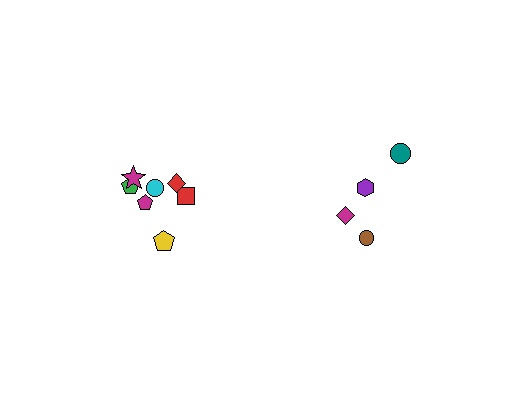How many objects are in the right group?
There are 4 objects.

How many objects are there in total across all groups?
There are 11 objects.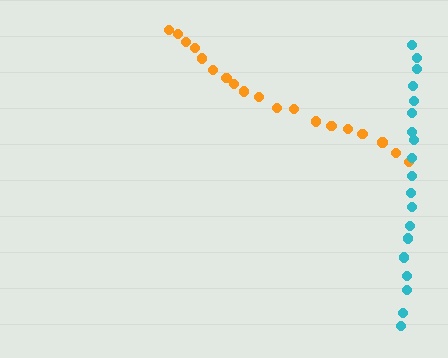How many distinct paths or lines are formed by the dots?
There are 2 distinct paths.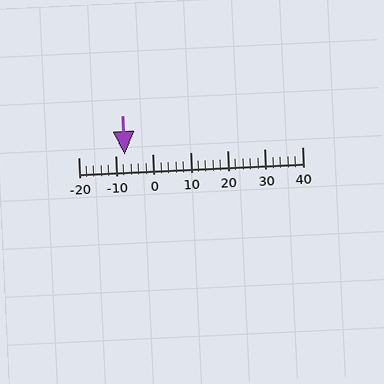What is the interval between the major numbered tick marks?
The major tick marks are spaced 10 units apart.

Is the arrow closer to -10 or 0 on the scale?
The arrow is closer to -10.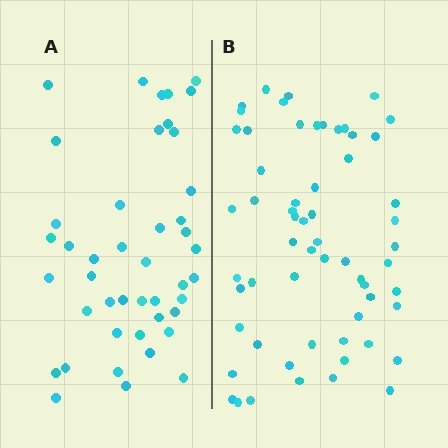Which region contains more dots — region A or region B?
Region B (the right region) has more dots.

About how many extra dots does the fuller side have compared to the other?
Region B has approximately 15 more dots than region A.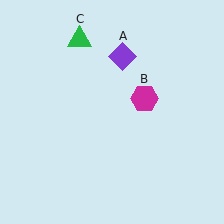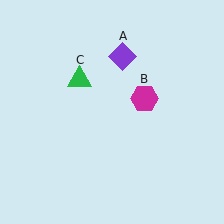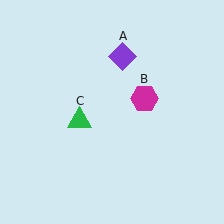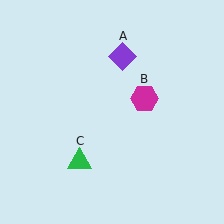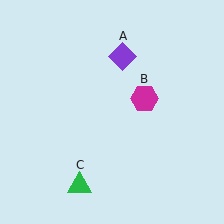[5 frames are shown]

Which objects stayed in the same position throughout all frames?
Purple diamond (object A) and magenta hexagon (object B) remained stationary.